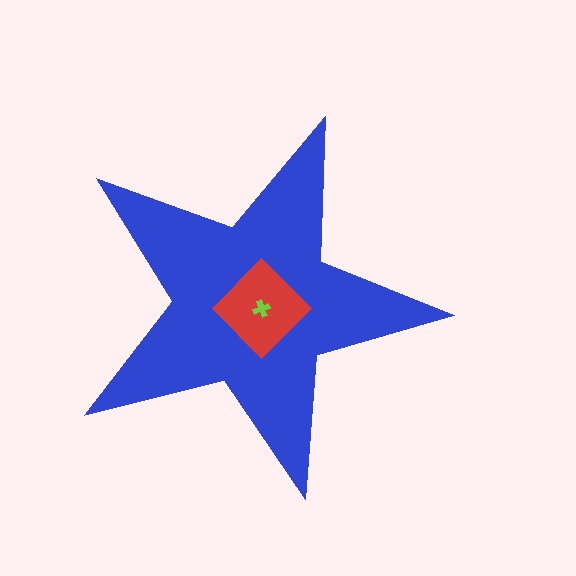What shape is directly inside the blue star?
The red diamond.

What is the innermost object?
The lime cross.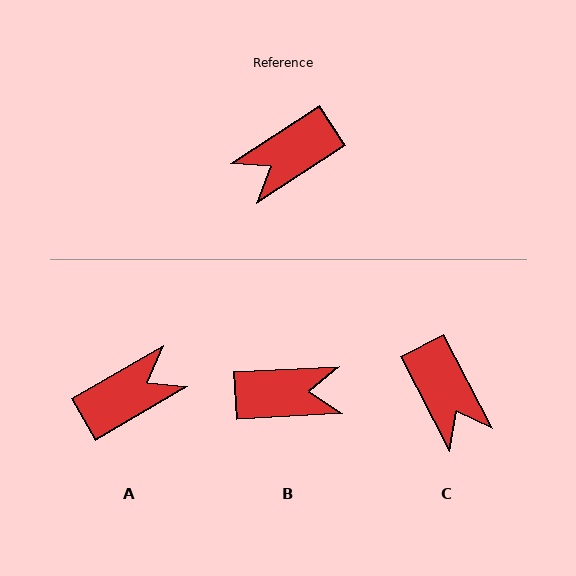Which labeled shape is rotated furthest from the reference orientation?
A, about 177 degrees away.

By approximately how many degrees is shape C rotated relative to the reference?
Approximately 84 degrees counter-clockwise.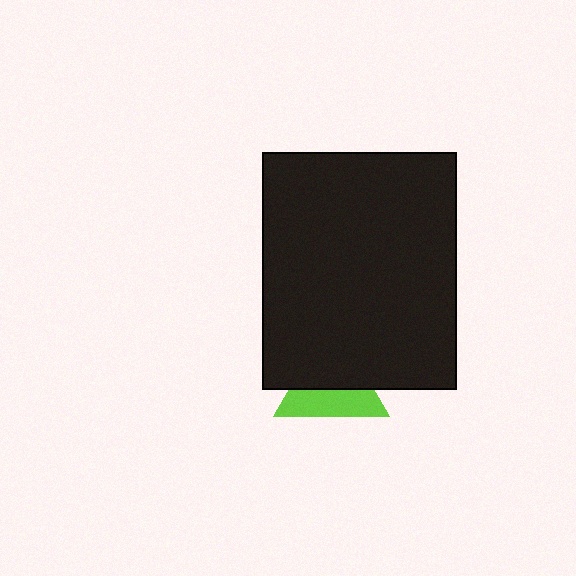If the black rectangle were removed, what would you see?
You would see the complete lime triangle.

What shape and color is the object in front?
The object in front is a black rectangle.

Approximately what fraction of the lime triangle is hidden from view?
Roughly 53% of the lime triangle is hidden behind the black rectangle.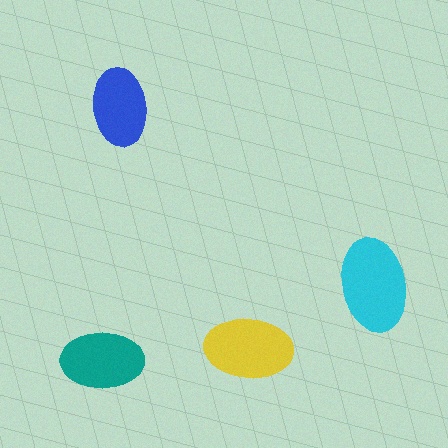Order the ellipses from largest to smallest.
the cyan one, the yellow one, the teal one, the blue one.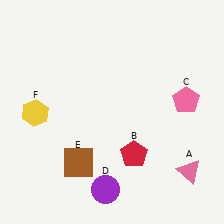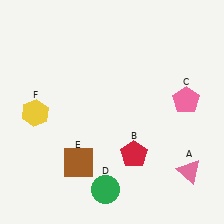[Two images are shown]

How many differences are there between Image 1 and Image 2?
There is 1 difference between the two images.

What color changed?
The circle (D) changed from purple in Image 1 to green in Image 2.